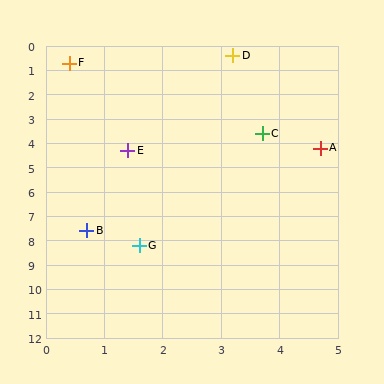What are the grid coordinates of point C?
Point C is at approximately (3.7, 3.6).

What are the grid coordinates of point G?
Point G is at approximately (1.6, 8.2).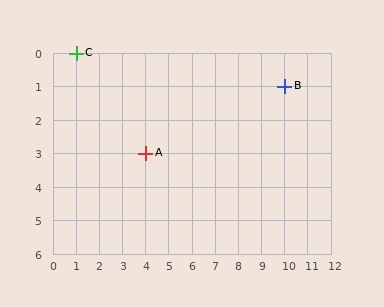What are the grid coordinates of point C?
Point C is at grid coordinates (1, 0).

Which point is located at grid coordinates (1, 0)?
Point C is at (1, 0).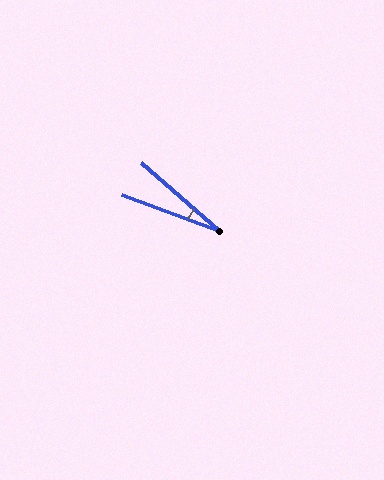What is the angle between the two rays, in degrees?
Approximately 21 degrees.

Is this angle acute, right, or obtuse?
It is acute.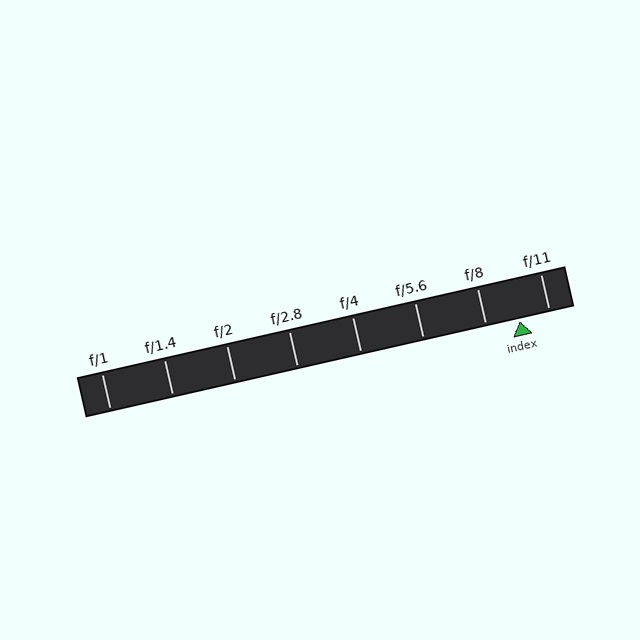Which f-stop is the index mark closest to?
The index mark is closest to f/11.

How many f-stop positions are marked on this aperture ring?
There are 8 f-stop positions marked.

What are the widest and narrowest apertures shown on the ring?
The widest aperture shown is f/1 and the narrowest is f/11.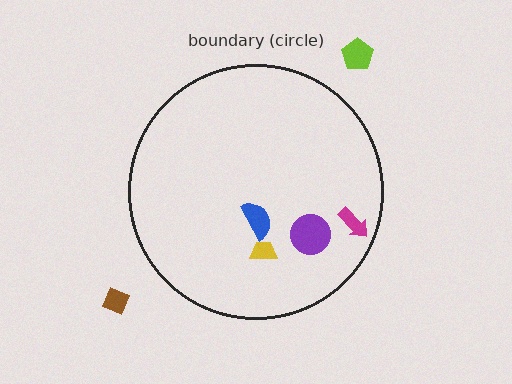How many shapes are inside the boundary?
4 inside, 2 outside.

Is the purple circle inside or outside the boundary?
Inside.